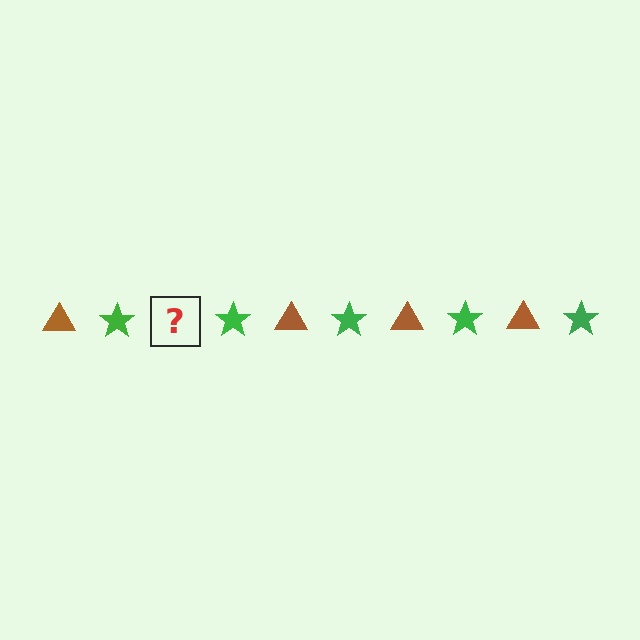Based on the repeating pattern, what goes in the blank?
The blank should be a brown triangle.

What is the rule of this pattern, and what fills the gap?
The rule is that the pattern alternates between brown triangle and green star. The gap should be filled with a brown triangle.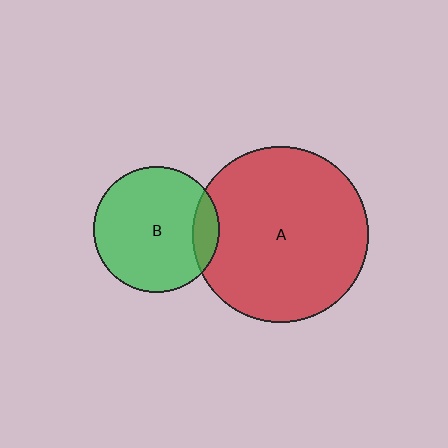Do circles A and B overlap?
Yes.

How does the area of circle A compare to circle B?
Approximately 2.0 times.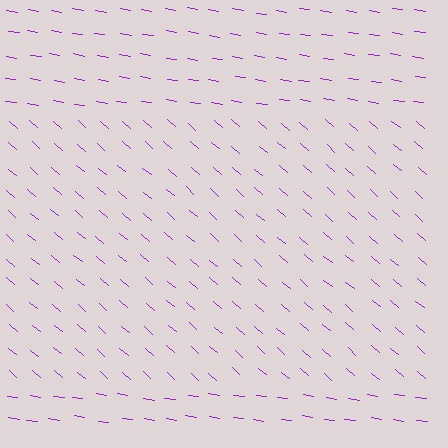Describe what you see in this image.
The image is filled with small purple line segments. A rectangle region in the image has lines oriented differently from the surrounding lines, creating a visible texture boundary.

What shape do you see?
I see a rectangle.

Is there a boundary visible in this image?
Yes, there is a texture boundary formed by a change in line orientation.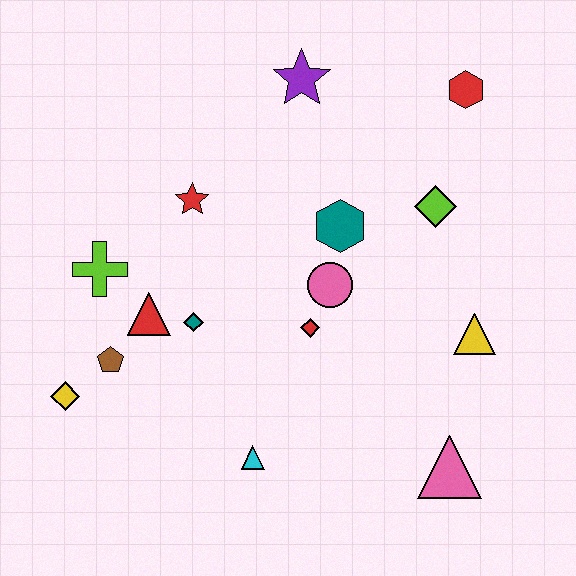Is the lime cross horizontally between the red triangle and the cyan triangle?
No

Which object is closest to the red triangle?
The teal diamond is closest to the red triangle.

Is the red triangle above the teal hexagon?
No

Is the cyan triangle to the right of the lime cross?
Yes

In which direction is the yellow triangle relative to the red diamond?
The yellow triangle is to the right of the red diamond.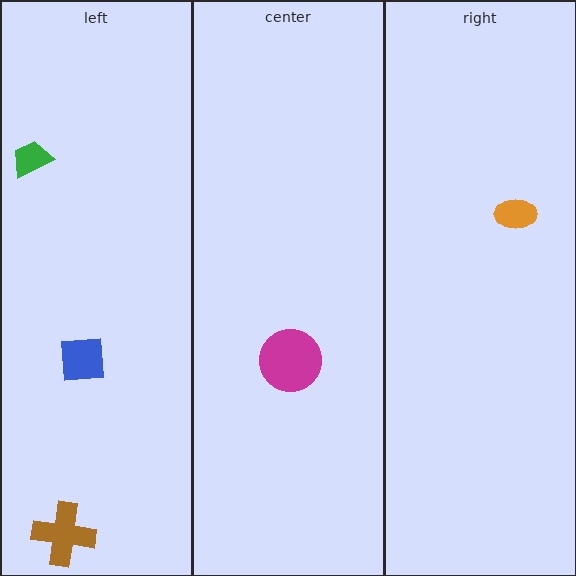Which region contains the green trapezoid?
The left region.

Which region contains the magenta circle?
The center region.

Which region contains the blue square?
The left region.